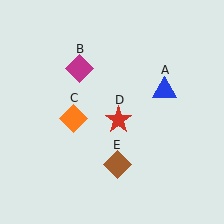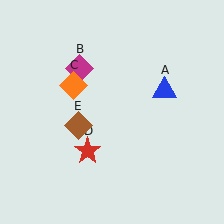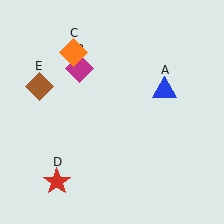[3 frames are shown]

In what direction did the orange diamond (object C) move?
The orange diamond (object C) moved up.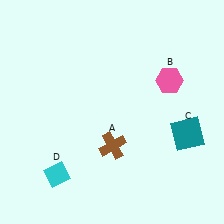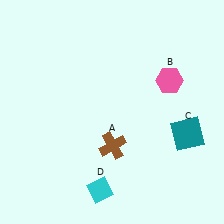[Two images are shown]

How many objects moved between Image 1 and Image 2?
1 object moved between the two images.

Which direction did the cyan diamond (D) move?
The cyan diamond (D) moved right.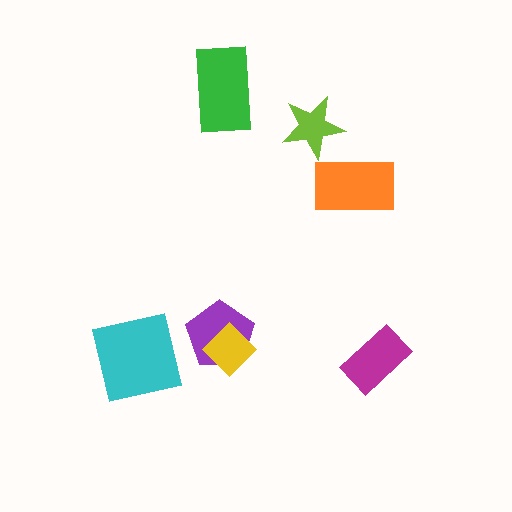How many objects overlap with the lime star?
0 objects overlap with the lime star.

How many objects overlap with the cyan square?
0 objects overlap with the cyan square.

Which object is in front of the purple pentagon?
The yellow diamond is in front of the purple pentagon.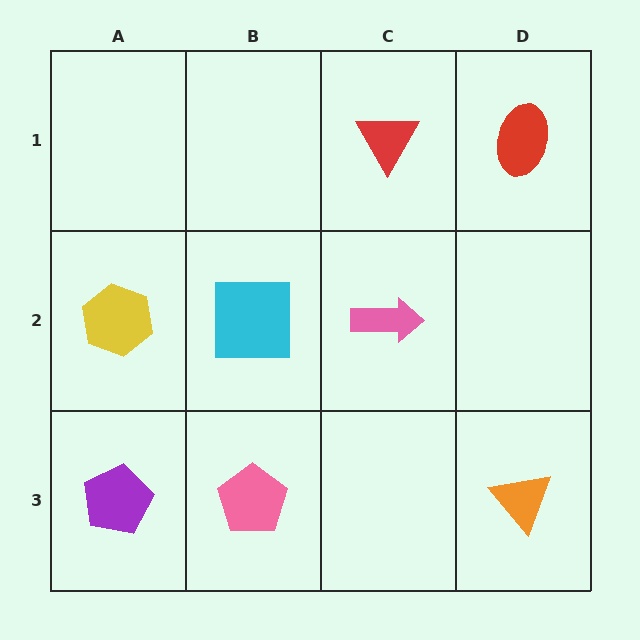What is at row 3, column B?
A pink pentagon.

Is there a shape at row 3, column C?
No, that cell is empty.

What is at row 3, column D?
An orange triangle.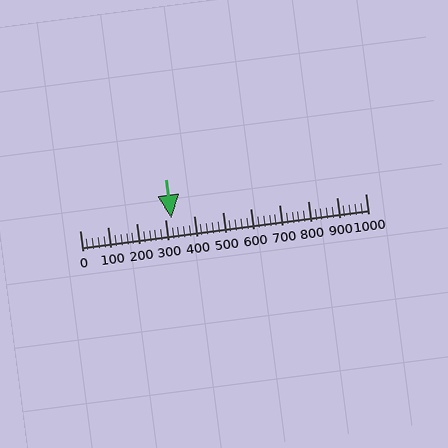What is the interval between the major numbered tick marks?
The major tick marks are spaced 100 units apart.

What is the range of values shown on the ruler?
The ruler shows values from 0 to 1000.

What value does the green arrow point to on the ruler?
The green arrow points to approximately 320.